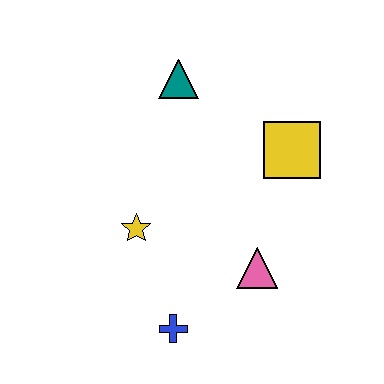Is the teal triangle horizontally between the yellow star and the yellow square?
Yes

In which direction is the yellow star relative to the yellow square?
The yellow star is to the left of the yellow square.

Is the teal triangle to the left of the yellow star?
No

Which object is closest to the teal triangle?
The yellow square is closest to the teal triangle.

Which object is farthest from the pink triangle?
The teal triangle is farthest from the pink triangle.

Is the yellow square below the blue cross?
No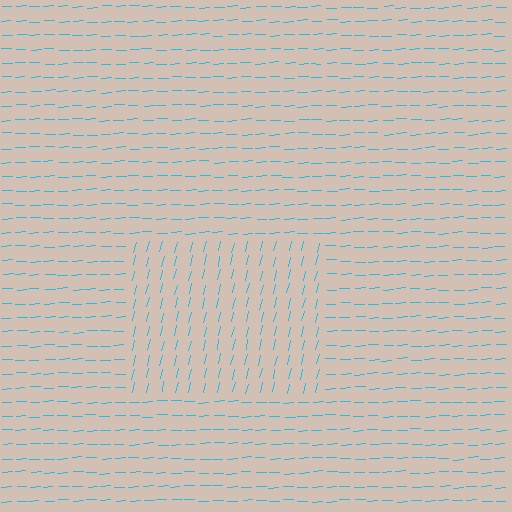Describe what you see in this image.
The image is filled with small cyan line segments. A rectangle region in the image has lines oriented differently from the surrounding lines, creating a visible texture boundary.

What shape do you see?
I see a rectangle.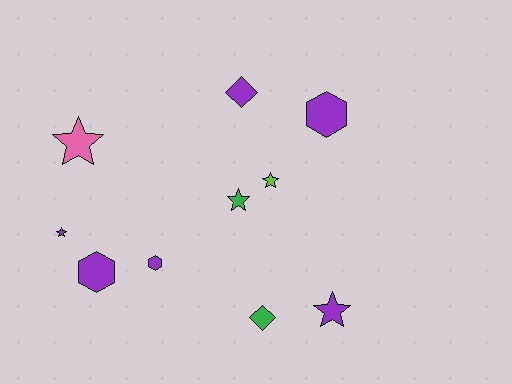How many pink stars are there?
There is 1 pink star.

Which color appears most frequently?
Purple, with 6 objects.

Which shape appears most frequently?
Star, with 5 objects.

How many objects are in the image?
There are 10 objects.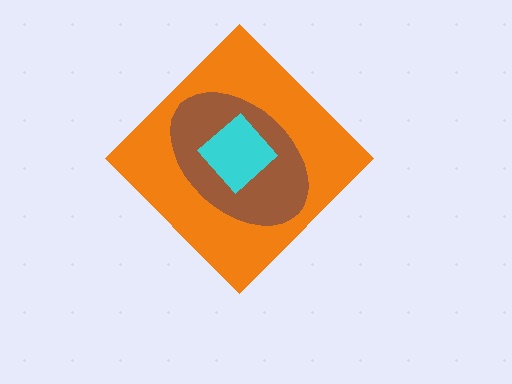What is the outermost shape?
The orange diamond.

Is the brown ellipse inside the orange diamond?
Yes.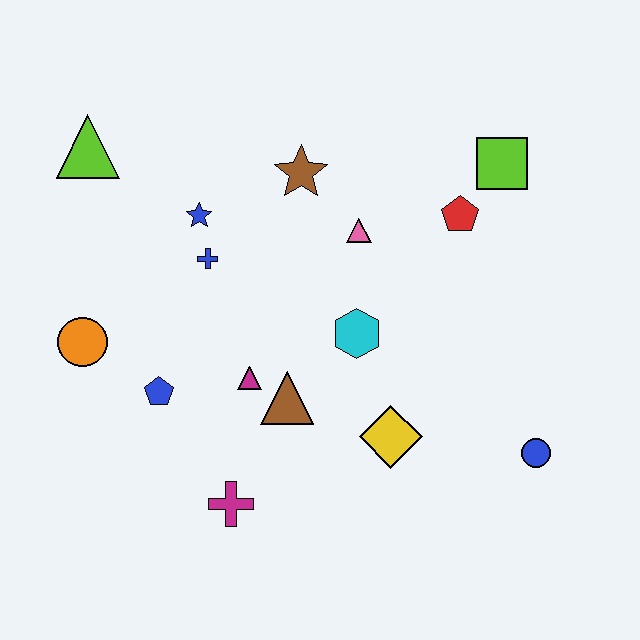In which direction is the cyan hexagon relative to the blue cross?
The cyan hexagon is to the right of the blue cross.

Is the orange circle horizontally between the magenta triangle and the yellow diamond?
No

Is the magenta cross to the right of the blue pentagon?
Yes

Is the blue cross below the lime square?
Yes